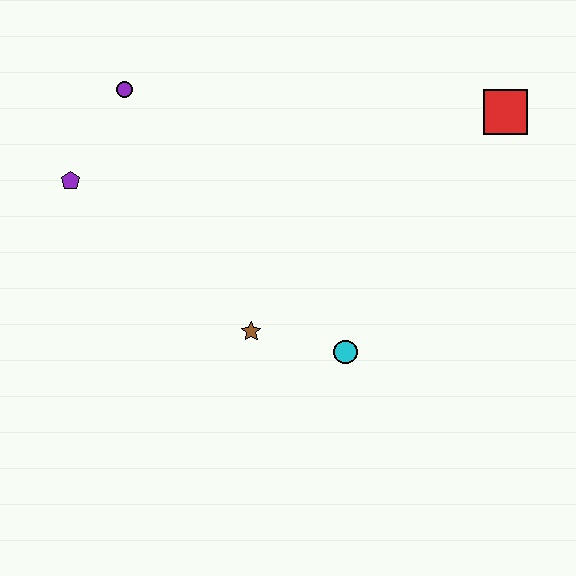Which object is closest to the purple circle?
The purple pentagon is closest to the purple circle.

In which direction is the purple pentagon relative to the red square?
The purple pentagon is to the left of the red square.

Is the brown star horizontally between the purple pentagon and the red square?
Yes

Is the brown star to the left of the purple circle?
No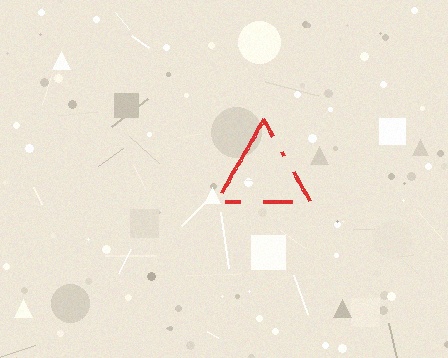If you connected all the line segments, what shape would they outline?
They would outline a triangle.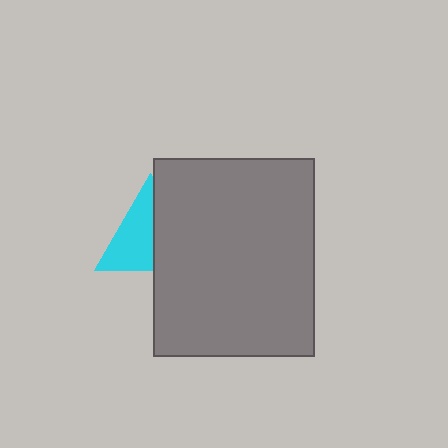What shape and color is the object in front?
The object in front is a gray rectangle.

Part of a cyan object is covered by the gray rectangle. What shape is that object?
It is a triangle.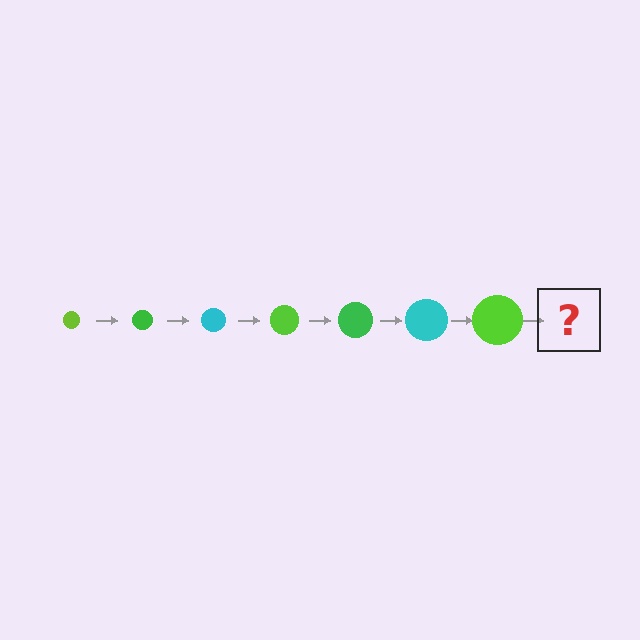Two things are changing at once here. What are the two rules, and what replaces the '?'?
The two rules are that the circle grows larger each step and the color cycles through lime, green, and cyan. The '?' should be a green circle, larger than the previous one.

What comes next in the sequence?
The next element should be a green circle, larger than the previous one.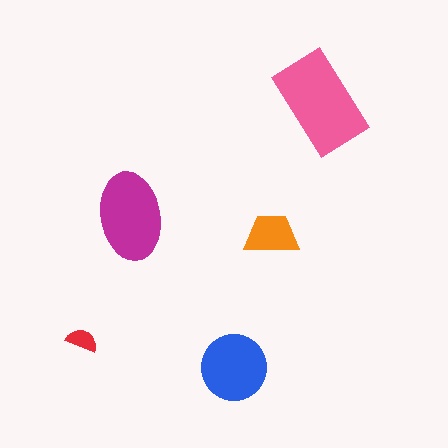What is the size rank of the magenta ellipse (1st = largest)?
2nd.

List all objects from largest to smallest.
The pink rectangle, the magenta ellipse, the blue circle, the orange trapezoid, the red semicircle.